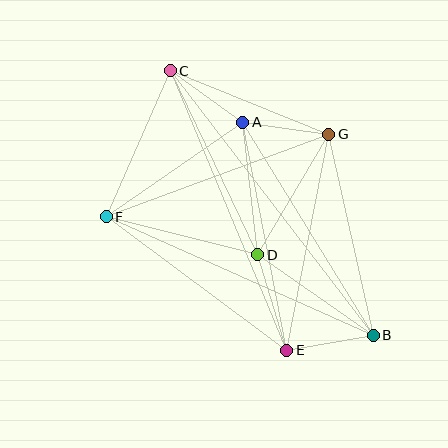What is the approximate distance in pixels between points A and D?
The distance between A and D is approximately 134 pixels.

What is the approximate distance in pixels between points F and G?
The distance between F and G is approximately 238 pixels.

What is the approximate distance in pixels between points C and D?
The distance between C and D is approximately 204 pixels.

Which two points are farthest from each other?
Points B and C are farthest from each other.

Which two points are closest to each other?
Points A and G are closest to each other.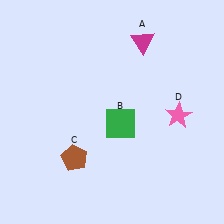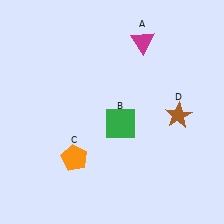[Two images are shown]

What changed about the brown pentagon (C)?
In Image 1, C is brown. In Image 2, it changed to orange.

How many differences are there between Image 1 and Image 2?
There are 2 differences between the two images.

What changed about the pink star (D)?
In Image 1, D is pink. In Image 2, it changed to brown.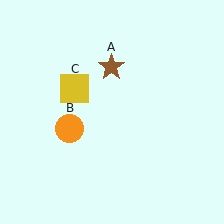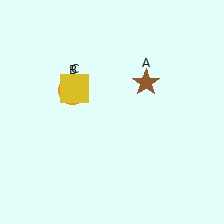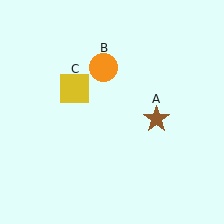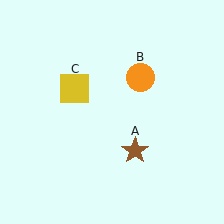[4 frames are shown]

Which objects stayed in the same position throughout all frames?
Yellow square (object C) remained stationary.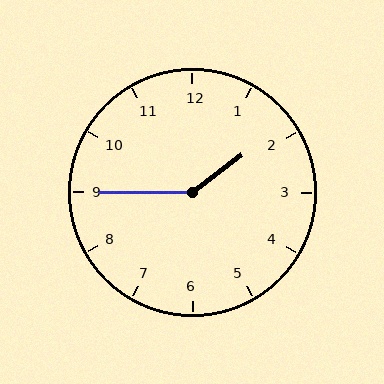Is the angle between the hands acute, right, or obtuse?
It is obtuse.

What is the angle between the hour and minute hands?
Approximately 142 degrees.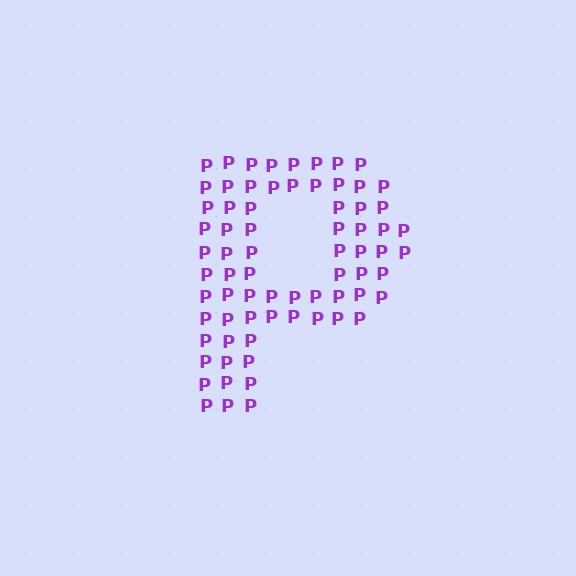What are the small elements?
The small elements are letter P's.